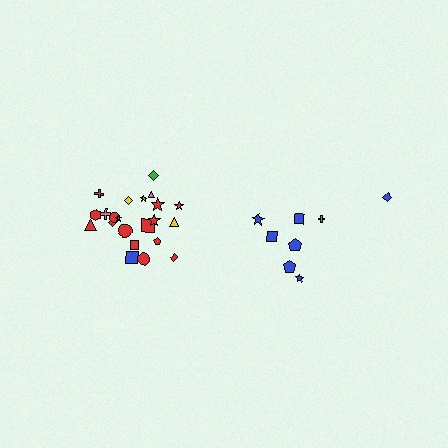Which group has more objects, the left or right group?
The left group.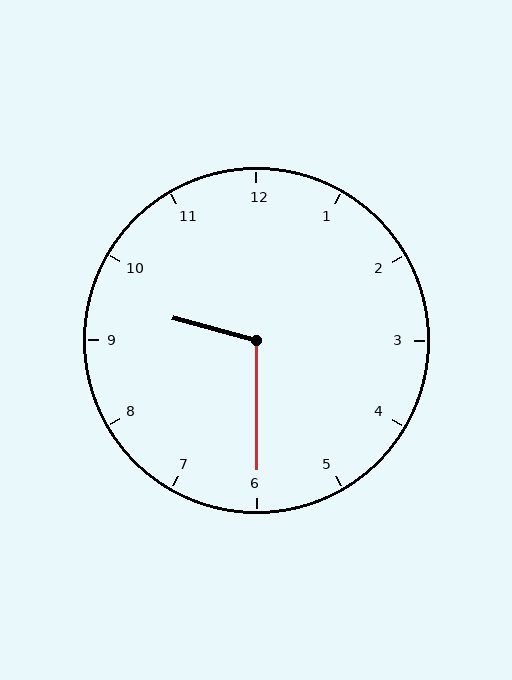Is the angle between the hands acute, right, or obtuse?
It is obtuse.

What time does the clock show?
9:30.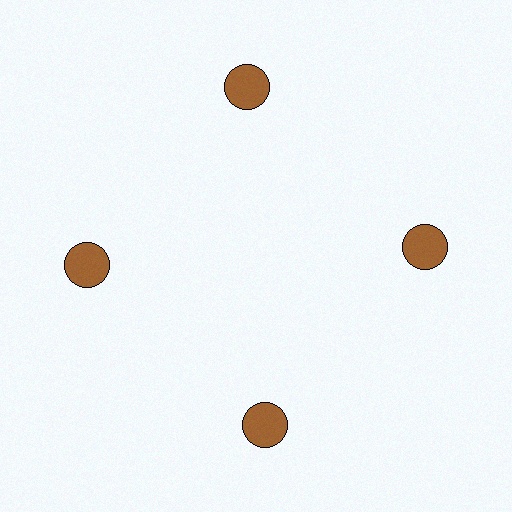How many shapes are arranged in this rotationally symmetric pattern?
There are 4 shapes, arranged in 4 groups of 1.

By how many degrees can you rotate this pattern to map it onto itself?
The pattern maps onto itself every 90 degrees of rotation.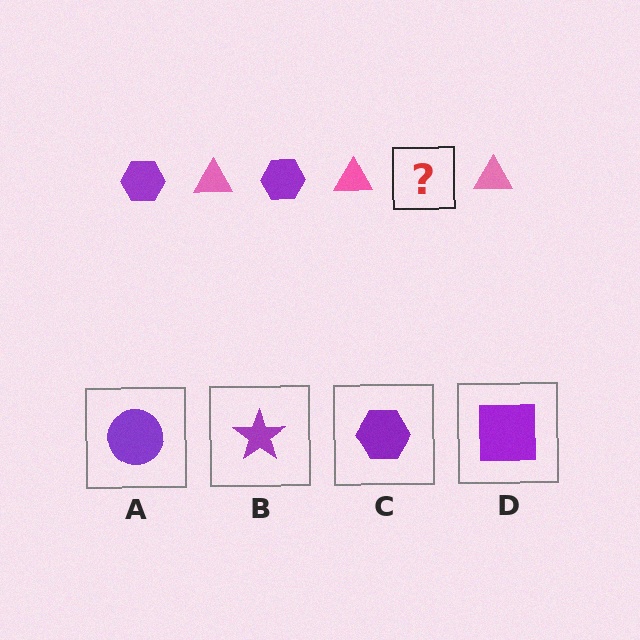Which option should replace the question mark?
Option C.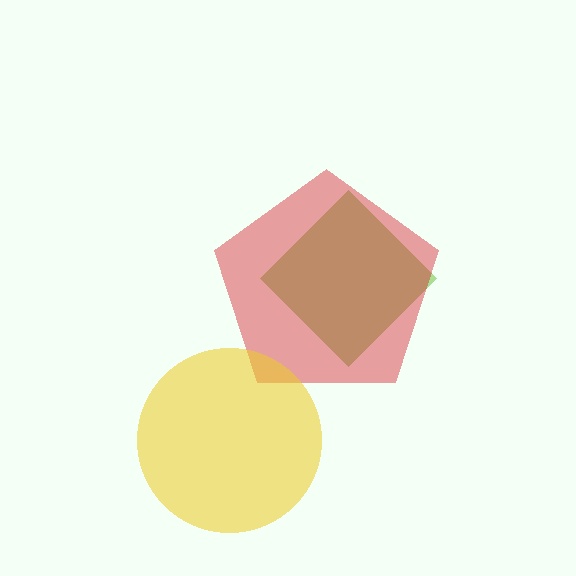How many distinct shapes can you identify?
There are 3 distinct shapes: a lime diamond, a red pentagon, a yellow circle.